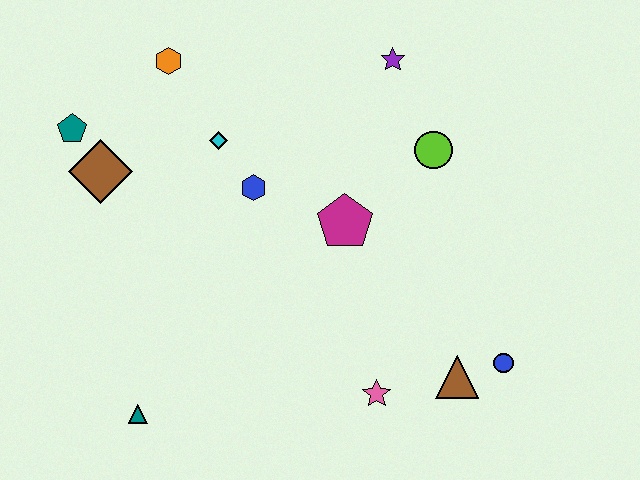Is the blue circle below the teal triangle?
No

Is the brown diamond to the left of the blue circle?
Yes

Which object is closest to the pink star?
The brown triangle is closest to the pink star.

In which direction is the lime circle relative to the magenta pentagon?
The lime circle is to the right of the magenta pentagon.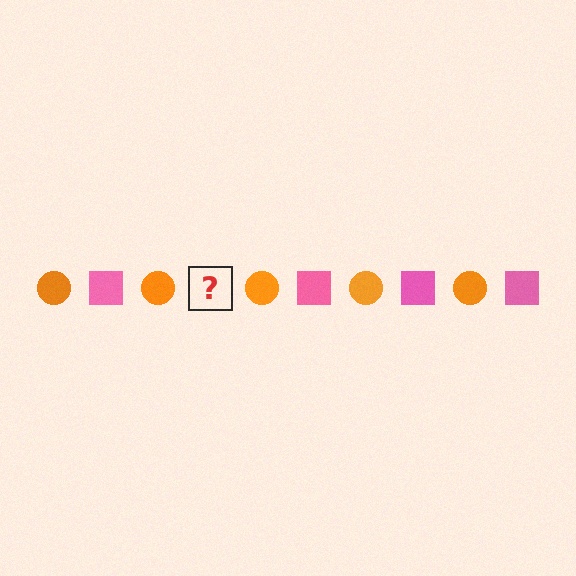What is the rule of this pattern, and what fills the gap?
The rule is that the pattern alternates between orange circle and pink square. The gap should be filled with a pink square.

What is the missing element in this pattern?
The missing element is a pink square.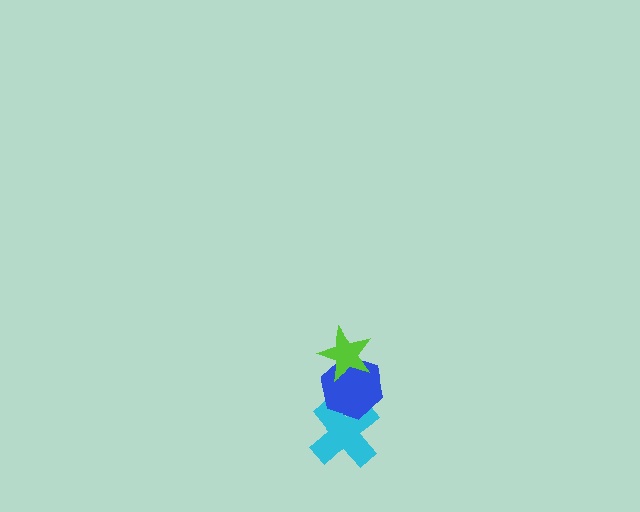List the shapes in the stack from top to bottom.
From top to bottom: the lime star, the blue hexagon, the cyan cross.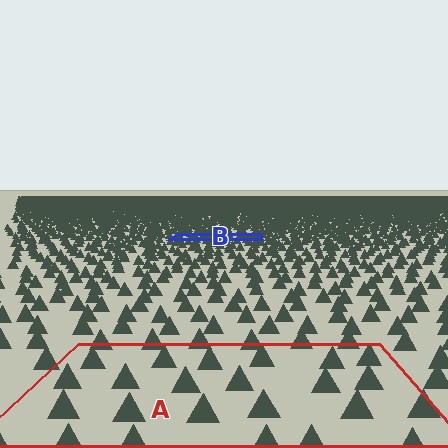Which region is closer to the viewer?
Region A is closer. The texture elements there are larger and more spread out.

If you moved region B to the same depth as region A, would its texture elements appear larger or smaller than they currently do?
They would appear larger. At a closer depth, the same texture elements are projected at a bigger on-screen size.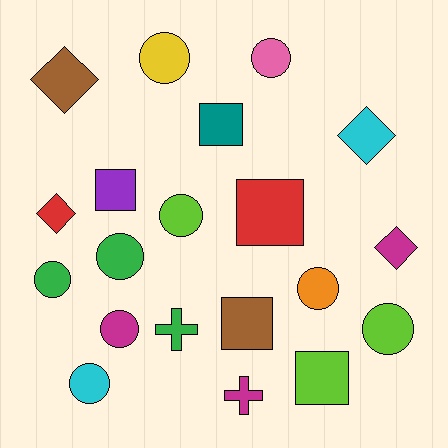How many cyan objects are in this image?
There are 2 cyan objects.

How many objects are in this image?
There are 20 objects.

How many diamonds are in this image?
There are 4 diamonds.